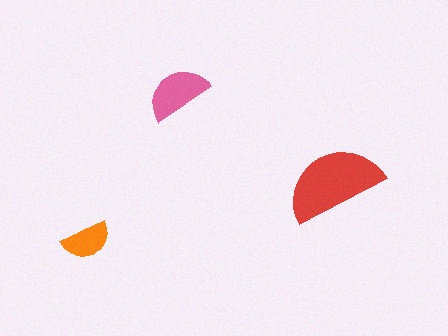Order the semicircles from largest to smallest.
the red one, the pink one, the orange one.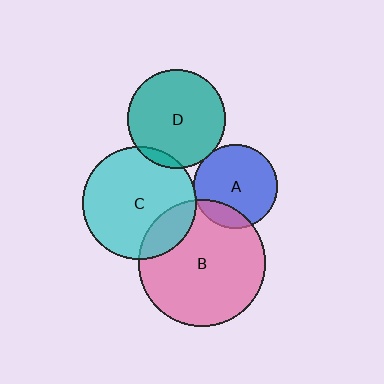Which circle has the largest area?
Circle B (pink).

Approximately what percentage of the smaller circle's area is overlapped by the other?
Approximately 5%.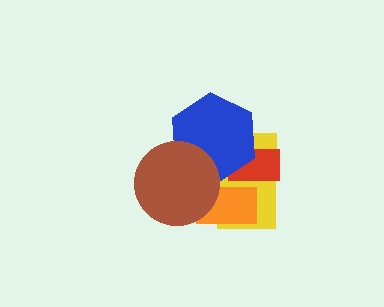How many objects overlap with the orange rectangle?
5 objects overlap with the orange rectangle.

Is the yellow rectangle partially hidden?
Yes, it is partially covered by another shape.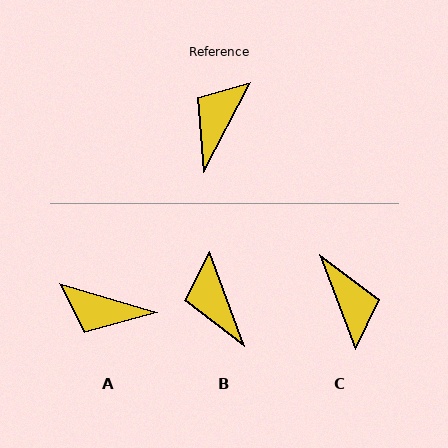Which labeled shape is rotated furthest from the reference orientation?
C, about 131 degrees away.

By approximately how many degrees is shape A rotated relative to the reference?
Approximately 101 degrees counter-clockwise.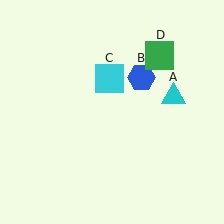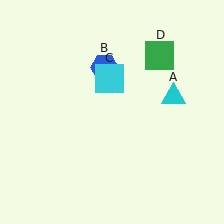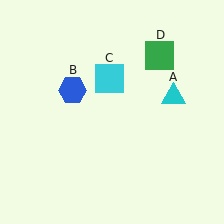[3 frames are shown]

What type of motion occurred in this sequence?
The blue hexagon (object B) rotated counterclockwise around the center of the scene.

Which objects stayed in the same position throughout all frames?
Cyan triangle (object A) and cyan square (object C) and green square (object D) remained stationary.